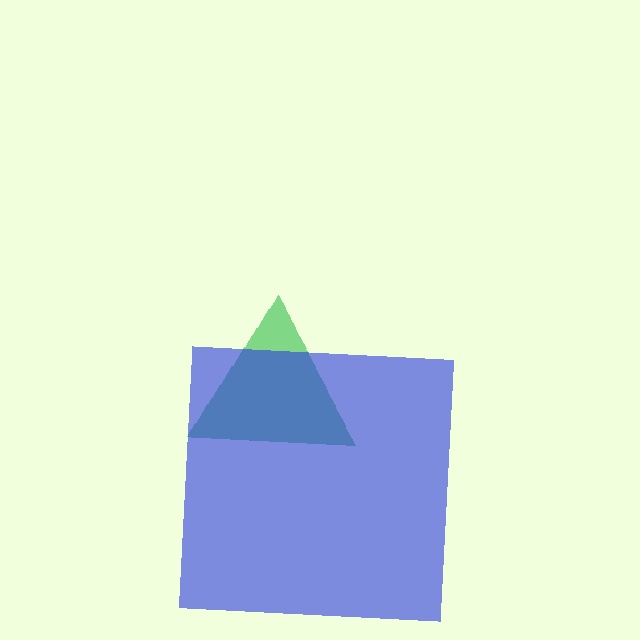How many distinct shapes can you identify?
There are 2 distinct shapes: a green triangle, a blue square.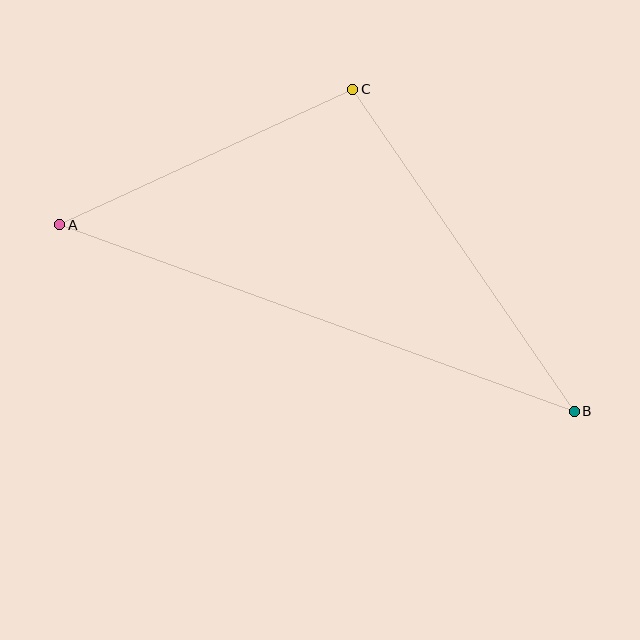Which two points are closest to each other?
Points A and C are closest to each other.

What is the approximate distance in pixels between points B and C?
The distance between B and C is approximately 391 pixels.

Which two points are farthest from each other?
Points A and B are farthest from each other.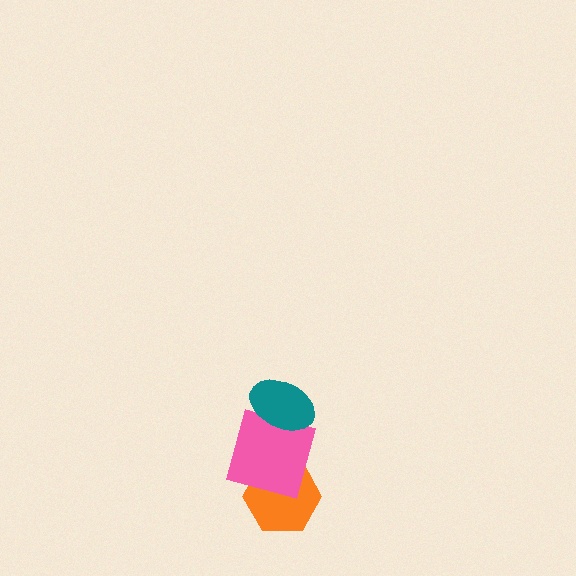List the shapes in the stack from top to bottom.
From top to bottom: the teal ellipse, the pink square, the orange hexagon.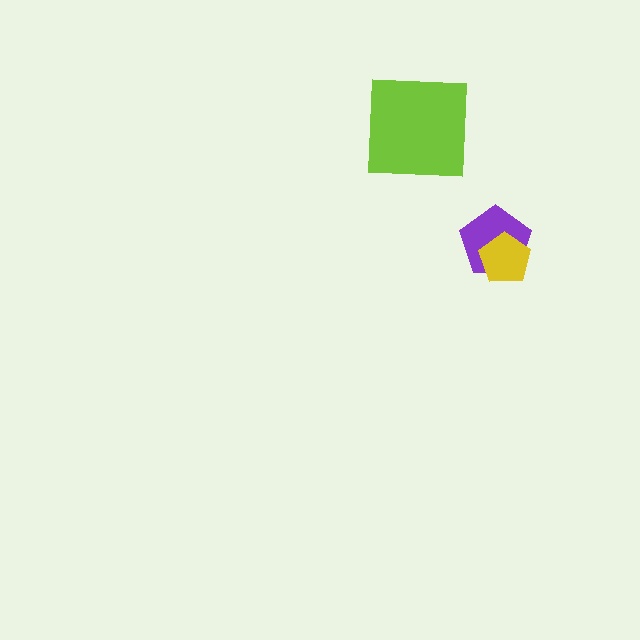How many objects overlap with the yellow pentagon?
1 object overlaps with the yellow pentagon.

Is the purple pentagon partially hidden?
Yes, it is partially covered by another shape.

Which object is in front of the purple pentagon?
The yellow pentagon is in front of the purple pentagon.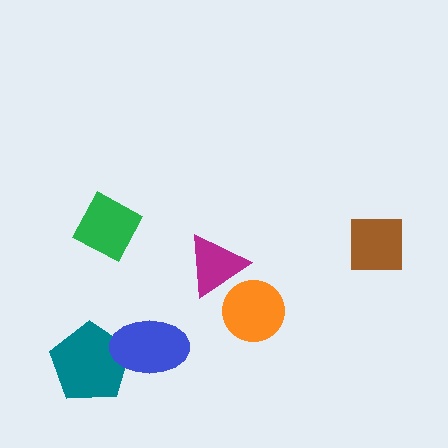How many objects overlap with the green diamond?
0 objects overlap with the green diamond.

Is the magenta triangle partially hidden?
Yes, it is partially covered by another shape.